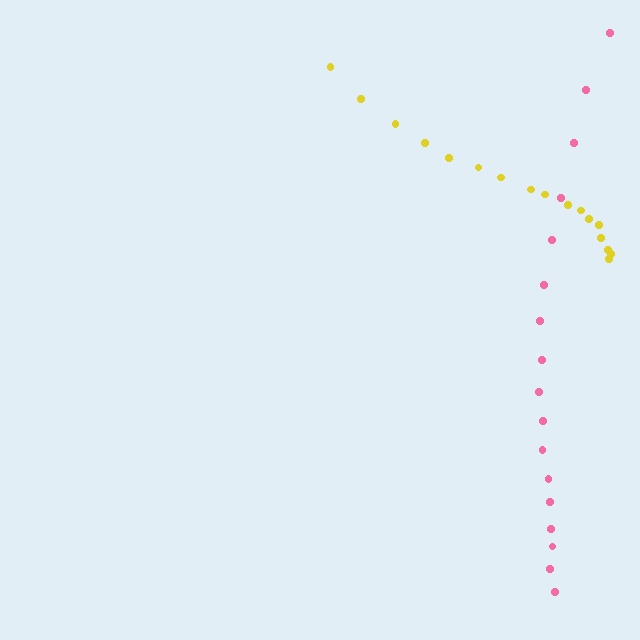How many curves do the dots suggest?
There are 2 distinct paths.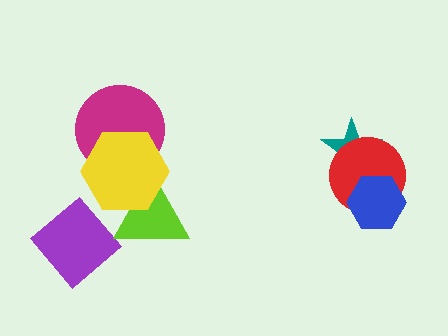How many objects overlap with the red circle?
2 objects overlap with the red circle.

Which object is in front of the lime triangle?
The yellow hexagon is in front of the lime triangle.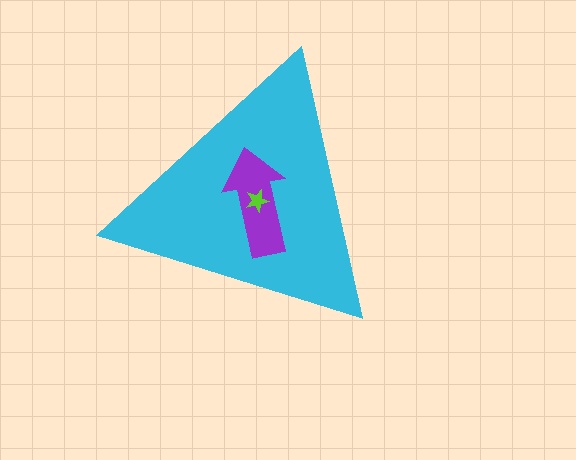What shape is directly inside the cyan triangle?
The purple arrow.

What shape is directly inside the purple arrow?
The lime star.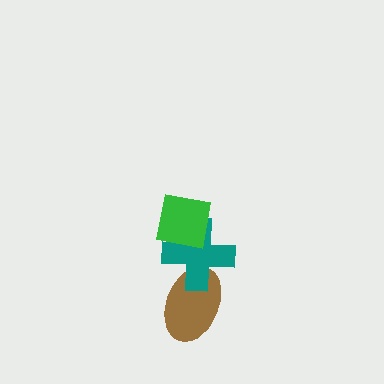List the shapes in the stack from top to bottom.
From top to bottom: the green square, the teal cross, the brown ellipse.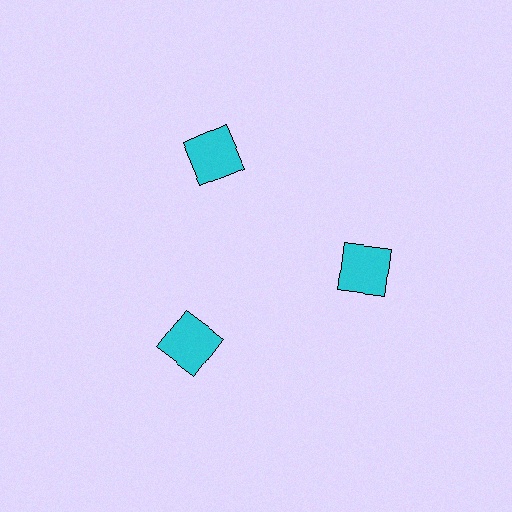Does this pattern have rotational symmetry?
Yes, this pattern has 3-fold rotational symmetry. It looks the same after rotating 120 degrees around the center.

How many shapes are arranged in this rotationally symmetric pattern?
There are 3 shapes, arranged in 3 groups of 1.